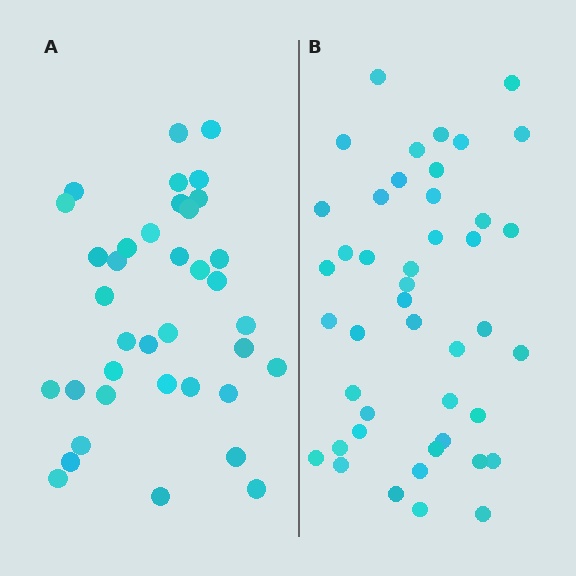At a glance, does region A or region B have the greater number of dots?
Region B (the right region) has more dots.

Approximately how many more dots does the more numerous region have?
Region B has roughly 8 or so more dots than region A.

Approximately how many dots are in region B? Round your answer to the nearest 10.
About 40 dots. (The exact count is 44, which rounds to 40.)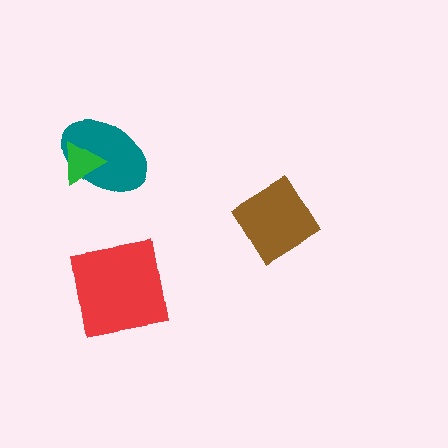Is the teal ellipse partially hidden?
Yes, it is partially covered by another shape.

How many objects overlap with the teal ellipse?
1 object overlaps with the teal ellipse.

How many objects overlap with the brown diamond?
0 objects overlap with the brown diamond.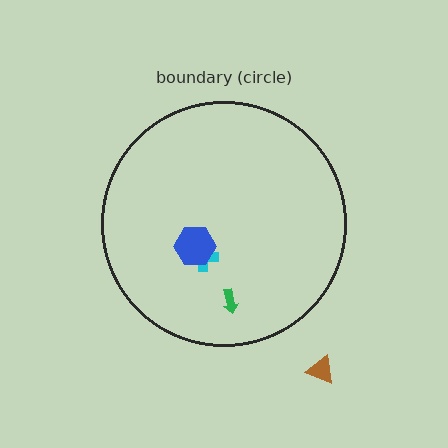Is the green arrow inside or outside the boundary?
Inside.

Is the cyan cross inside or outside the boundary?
Inside.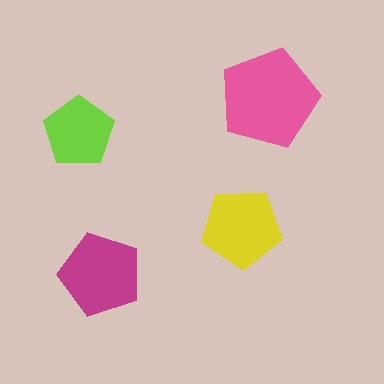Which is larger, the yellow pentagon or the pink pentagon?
The pink one.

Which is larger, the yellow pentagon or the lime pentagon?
The yellow one.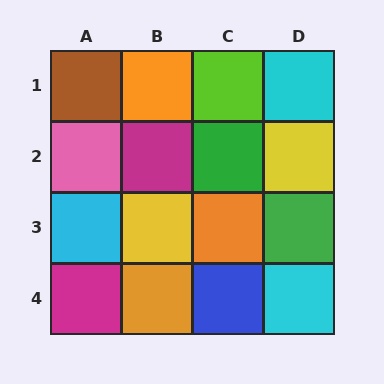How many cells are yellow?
2 cells are yellow.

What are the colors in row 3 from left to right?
Cyan, yellow, orange, green.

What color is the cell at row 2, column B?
Magenta.